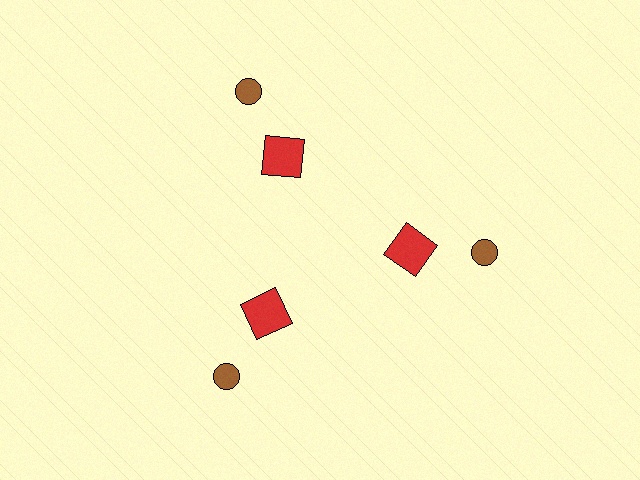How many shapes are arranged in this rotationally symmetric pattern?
There are 6 shapes, arranged in 3 groups of 2.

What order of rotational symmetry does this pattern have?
This pattern has 3-fold rotational symmetry.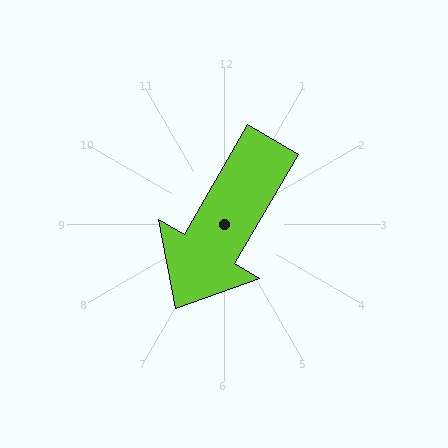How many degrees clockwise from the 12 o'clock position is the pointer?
Approximately 210 degrees.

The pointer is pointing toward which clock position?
Roughly 7 o'clock.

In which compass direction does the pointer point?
Southwest.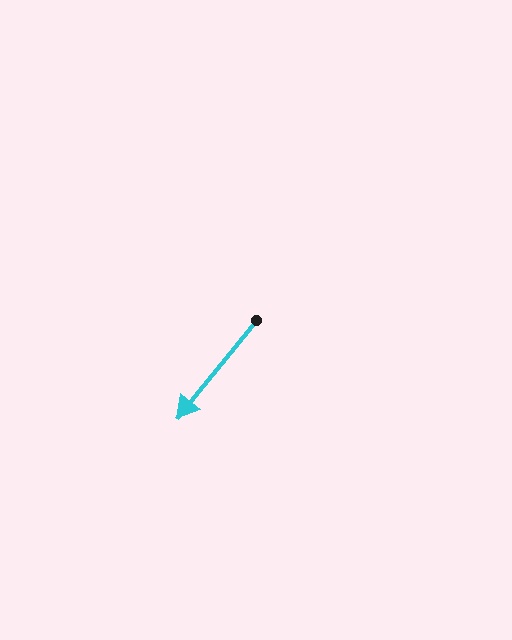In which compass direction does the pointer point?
Southwest.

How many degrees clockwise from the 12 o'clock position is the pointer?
Approximately 219 degrees.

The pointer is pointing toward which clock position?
Roughly 7 o'clock.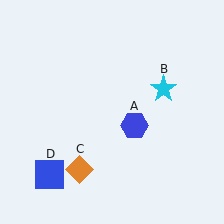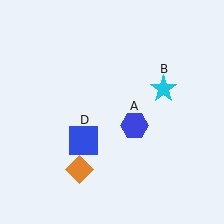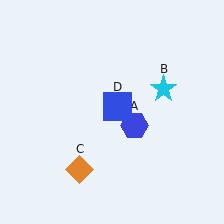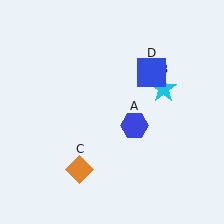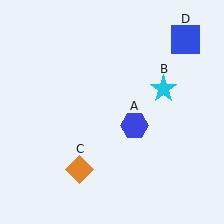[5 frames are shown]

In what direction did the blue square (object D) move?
The blue square (object D) moved up and to the right.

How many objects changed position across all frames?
1 object changed position: blue square (object D).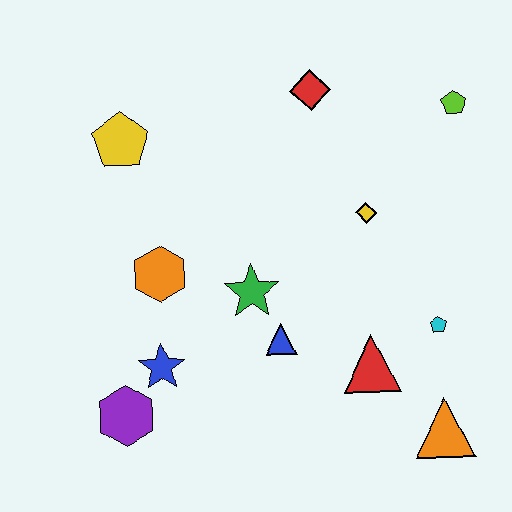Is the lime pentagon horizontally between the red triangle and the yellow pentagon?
No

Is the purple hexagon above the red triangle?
No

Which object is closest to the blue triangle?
The green star is closest to the blue triangle.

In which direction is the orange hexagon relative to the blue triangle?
The orange hexagon is to the left of the blue triangle.